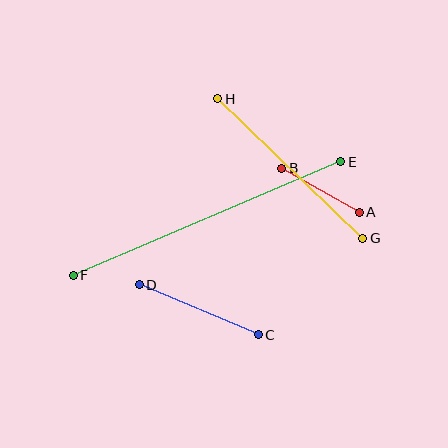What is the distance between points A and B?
The distance is approximately 89 pixels.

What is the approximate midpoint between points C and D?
The midpoint is at approximately (199, 310) pixels.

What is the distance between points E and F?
The distance is approximately 291 pixels.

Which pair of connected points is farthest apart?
Points E and F are farthest apart.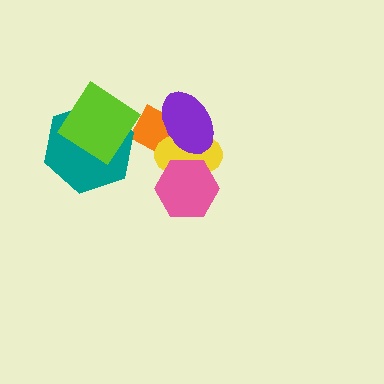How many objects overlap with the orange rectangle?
3 objects overlap with the orange rectangle.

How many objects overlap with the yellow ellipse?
3 objects overlap with the yellow ellipse.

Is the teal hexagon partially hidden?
Yes, it is partially covered by another shape.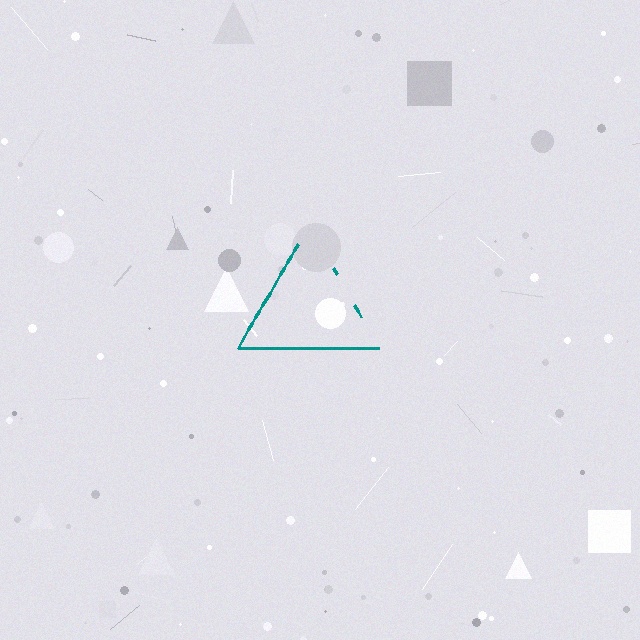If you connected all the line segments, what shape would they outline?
They would outline a triangle.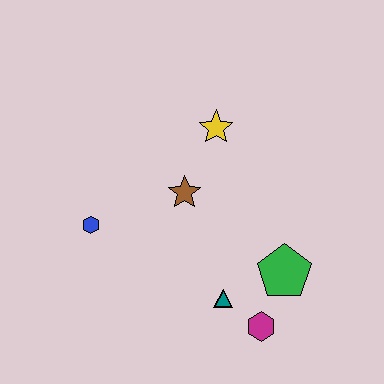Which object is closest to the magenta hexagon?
The teal triangle is closest to the magenta hexagon.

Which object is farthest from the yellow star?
The magenta hexagon is farthest from the yellow star.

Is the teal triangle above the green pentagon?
No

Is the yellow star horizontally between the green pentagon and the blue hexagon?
Yes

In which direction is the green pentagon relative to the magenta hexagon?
The green pentagon is above the magenta hexagon.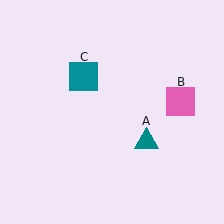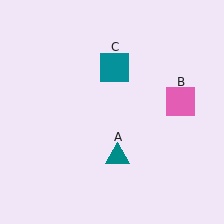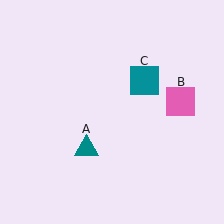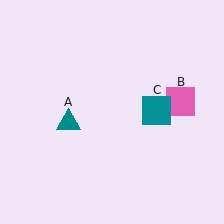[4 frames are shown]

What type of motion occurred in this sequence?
The teal triangle (object A), teal square (object C) rotated clockwise around the center of the scene.